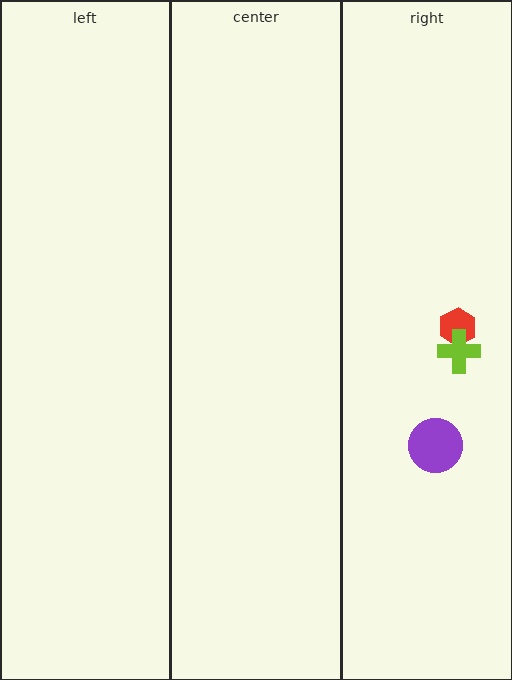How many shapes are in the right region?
3.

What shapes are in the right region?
The purple circle, the red hexagon, the lime cross.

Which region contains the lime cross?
The right region.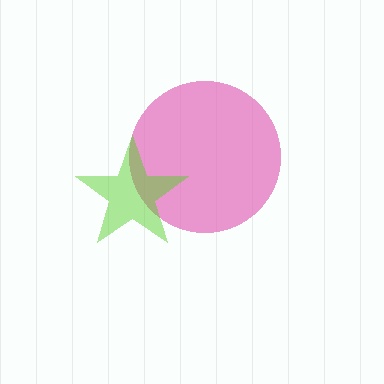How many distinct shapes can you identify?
There are 2 distinct shapes: a pink circle, a lime star.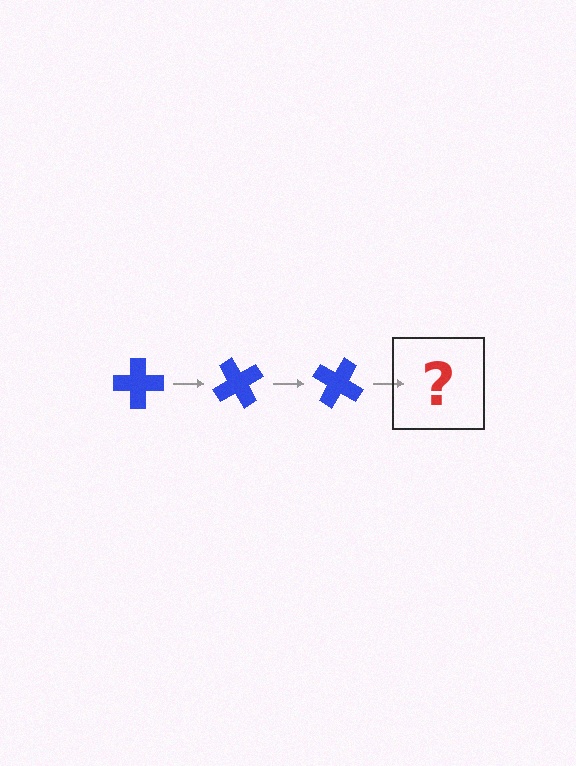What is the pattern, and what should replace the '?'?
The pattern is that the cross rotates 60 degrees each step. The '?' should be a blue cross rotated 180 degrees.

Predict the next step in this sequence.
The next step is a blue cross rotated 180 degrees.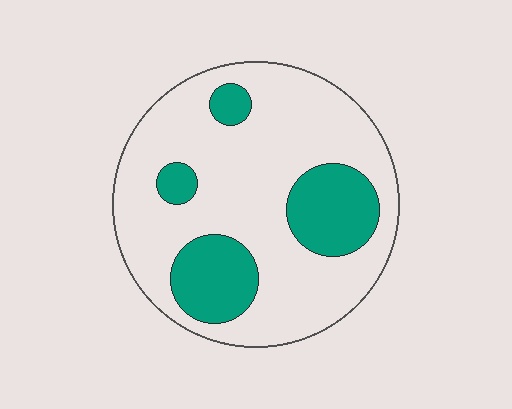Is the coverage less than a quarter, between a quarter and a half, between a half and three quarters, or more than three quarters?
Less than a quarter.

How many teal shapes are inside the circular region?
4.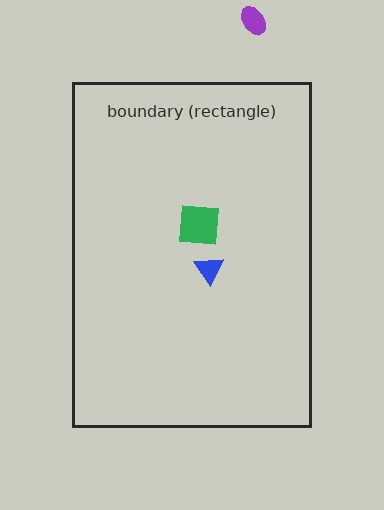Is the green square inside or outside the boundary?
Inside.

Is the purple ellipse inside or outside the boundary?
Outside.